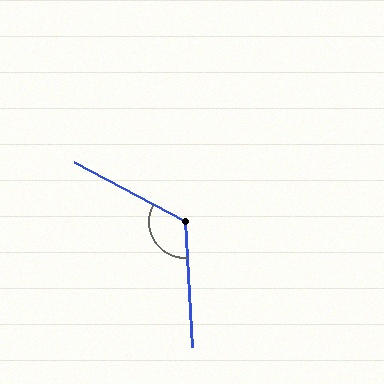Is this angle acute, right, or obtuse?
It is obtuse.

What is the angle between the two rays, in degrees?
Approximately 121 degrees.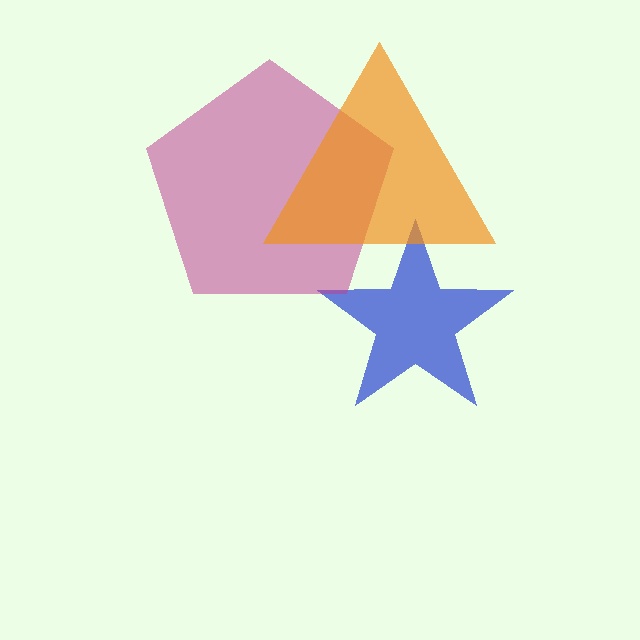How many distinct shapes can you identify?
There are 3 distinct shapes: a blue star, a magenta pentagon, an orange triangle.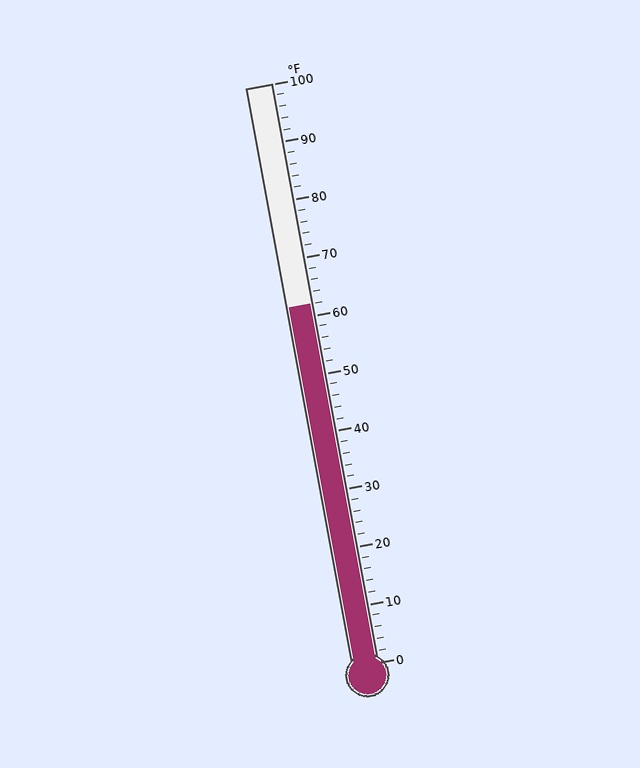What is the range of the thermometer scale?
The thermometer scale ranges from 0°F to 100°F.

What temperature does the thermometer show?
The thermometer shows approximately 62°F.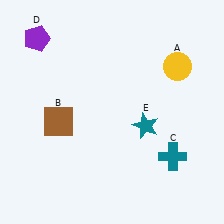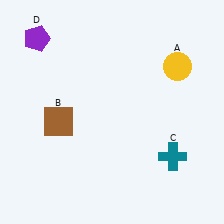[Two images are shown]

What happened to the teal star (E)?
The teal star (E) was removed in Image 2. It was in the bottom-right area of Image 1.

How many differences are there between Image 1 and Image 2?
There is 1 difference between the two images.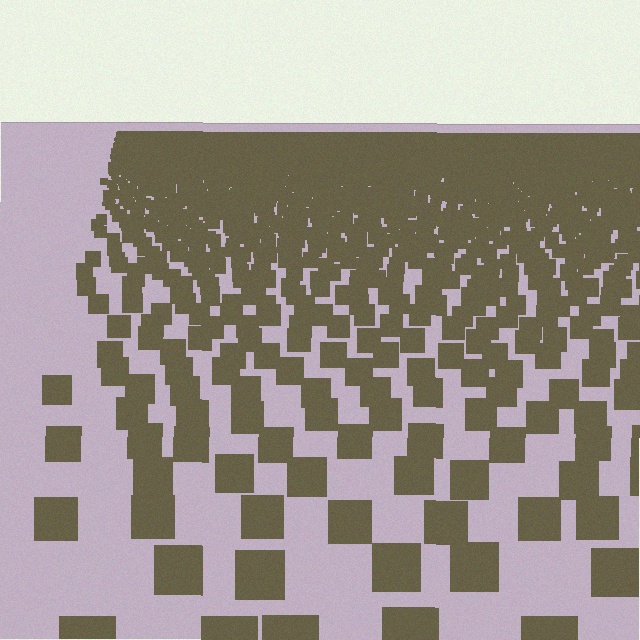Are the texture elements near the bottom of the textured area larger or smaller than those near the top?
Larger. Near the bottom, elements are closer to the viewer and appear at a bigger on-screen size.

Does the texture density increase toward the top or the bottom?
Density increases toward the top.